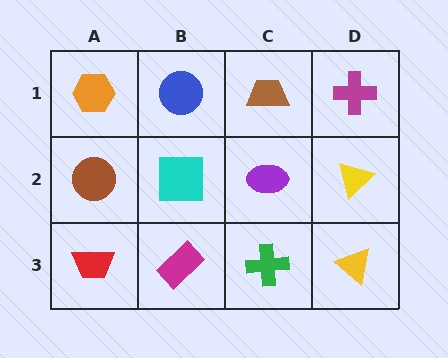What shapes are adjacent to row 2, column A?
An orange hexagon (row 1, column A), a red trapezoid (row 3, column A), a cyan square (row 2, column B).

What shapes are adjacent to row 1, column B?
A cyan square (row 2, column B), an orange hexagon (row 1, column A), a brown trapezoid (row 1, column C).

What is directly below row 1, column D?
A yellow triangle.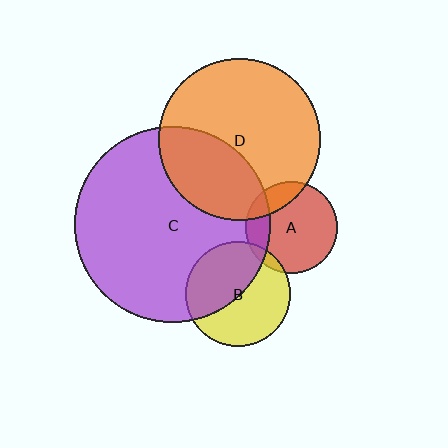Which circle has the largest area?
Circle C (purple).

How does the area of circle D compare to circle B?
Approximately 2.4 times.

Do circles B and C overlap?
Yes.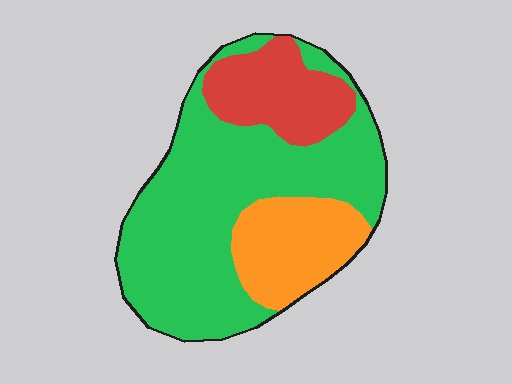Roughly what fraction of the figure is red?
Red takes up between a sixth and a third of the figure.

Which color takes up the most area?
Green, at roughly 60%.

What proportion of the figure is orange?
Orange takes up less than a quarter of the figure.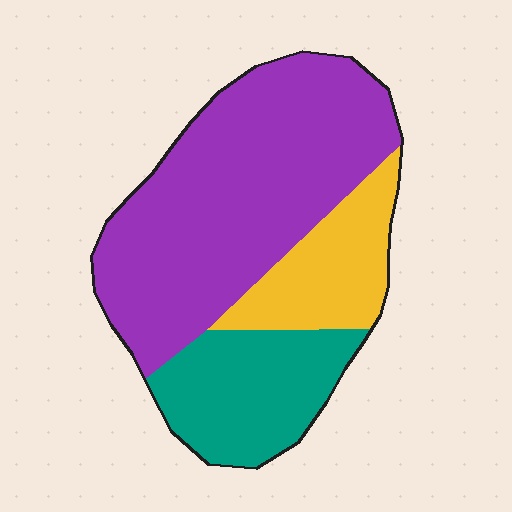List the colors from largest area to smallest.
From largest to smallest: purple, teal, yellow.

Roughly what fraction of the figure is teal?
Teal takes up about one quarter (1/4) of the figure.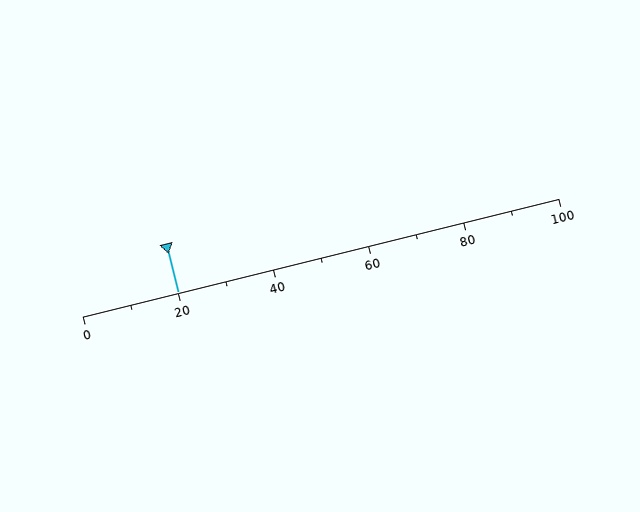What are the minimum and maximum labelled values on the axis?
The axis runs from 0 to 100.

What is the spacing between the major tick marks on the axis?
The major ticks are spaced 20 apart.